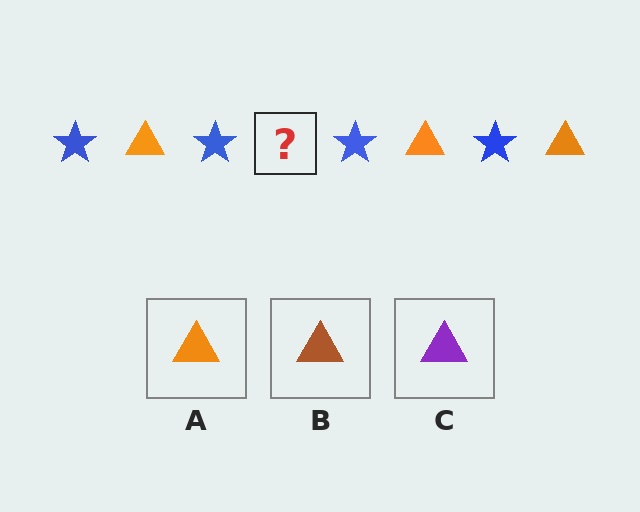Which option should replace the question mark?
Option A.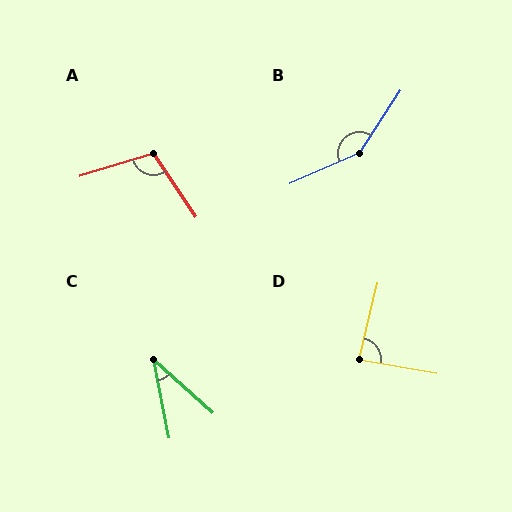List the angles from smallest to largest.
C (37°), D (87°), A (106°), B (147°).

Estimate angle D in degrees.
Approximately 87 degrees.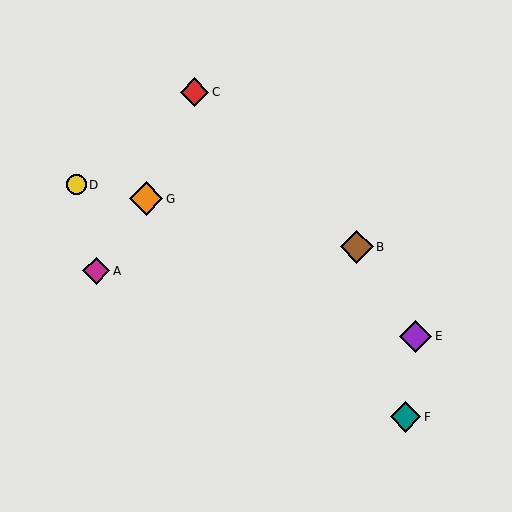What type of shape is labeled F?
Shape F is a teal diamond.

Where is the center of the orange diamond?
The center of the orange diamond is at (146, 199).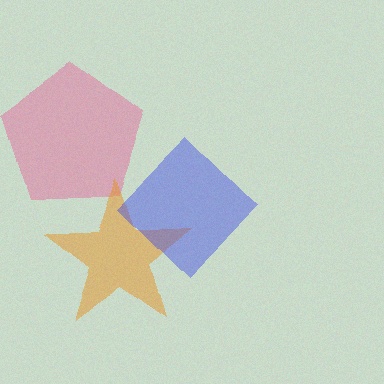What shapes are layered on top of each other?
The layered shapes are: a pink pentagon, an orange star, a blue diamond.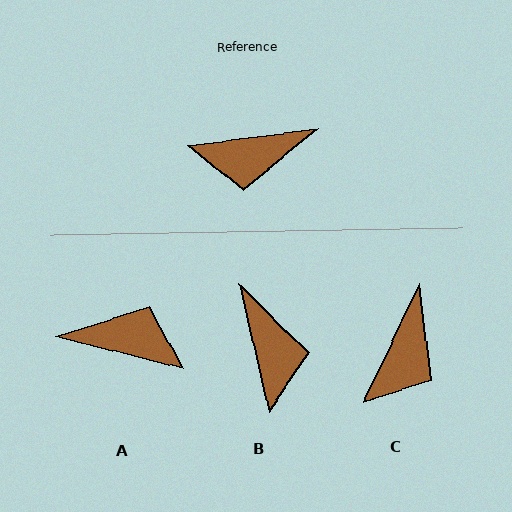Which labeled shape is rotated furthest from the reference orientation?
A, about 158 degrees away.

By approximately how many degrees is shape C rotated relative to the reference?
Approximately 57 degrees counter-clockwise.